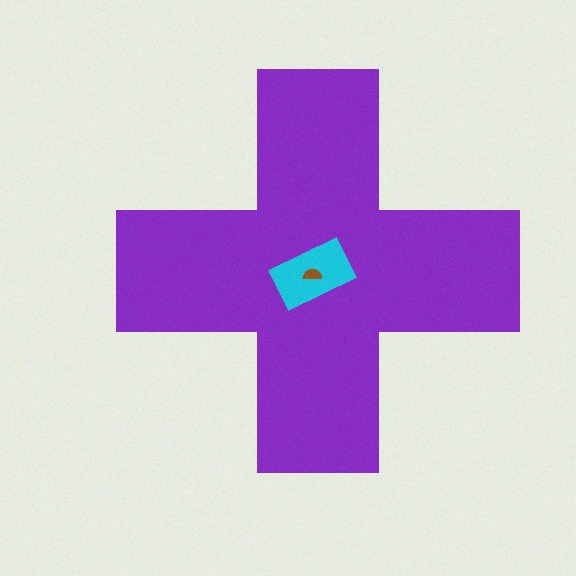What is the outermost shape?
The purple cross.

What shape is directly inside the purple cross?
The cyan rectangle.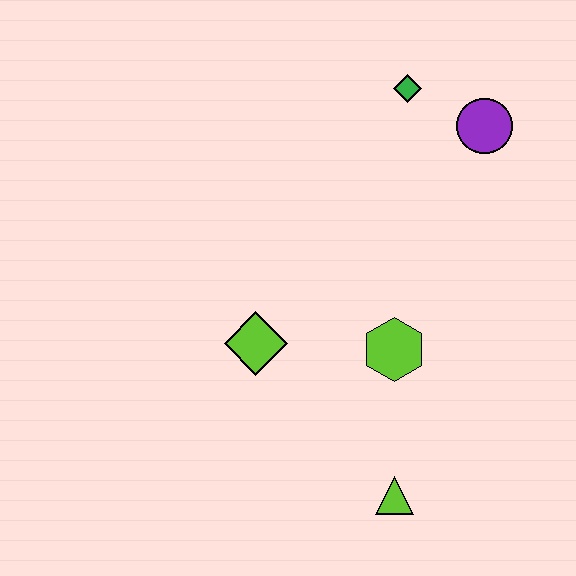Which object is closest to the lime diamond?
The lime hexagon is closest to the lime diamond.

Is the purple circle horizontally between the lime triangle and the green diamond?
No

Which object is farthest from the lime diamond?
The purple circle is farthest from the lime diamond.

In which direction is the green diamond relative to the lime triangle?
The green diamond is above the lime triangle.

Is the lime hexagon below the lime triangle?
No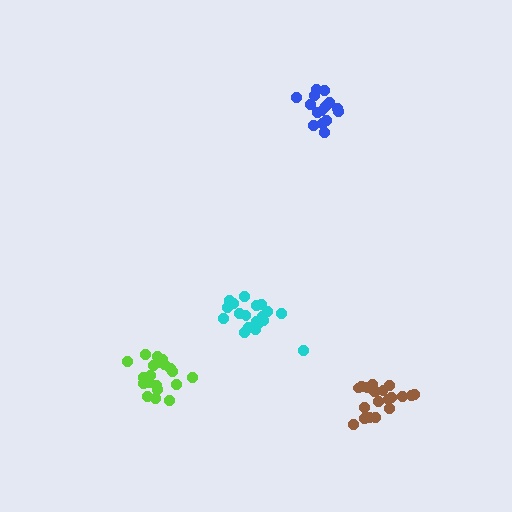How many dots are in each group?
Group 1: 19 dots, Group 2: 20 dots, Group 3: 15 dots, Group 4: 21 dots (75 total).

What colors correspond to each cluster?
The clusters are colored: cyan, brown, blue, lime.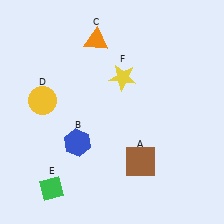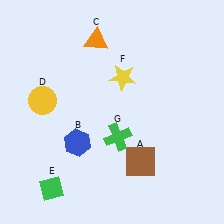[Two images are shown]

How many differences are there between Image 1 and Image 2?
There is 1 difference between the two images.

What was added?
A green cross (G) was added in Image 2.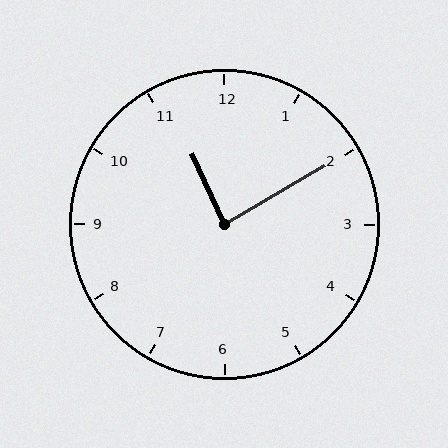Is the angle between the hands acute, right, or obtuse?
It is right.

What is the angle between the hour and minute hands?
Approximately 85 degrees.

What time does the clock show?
11:10.